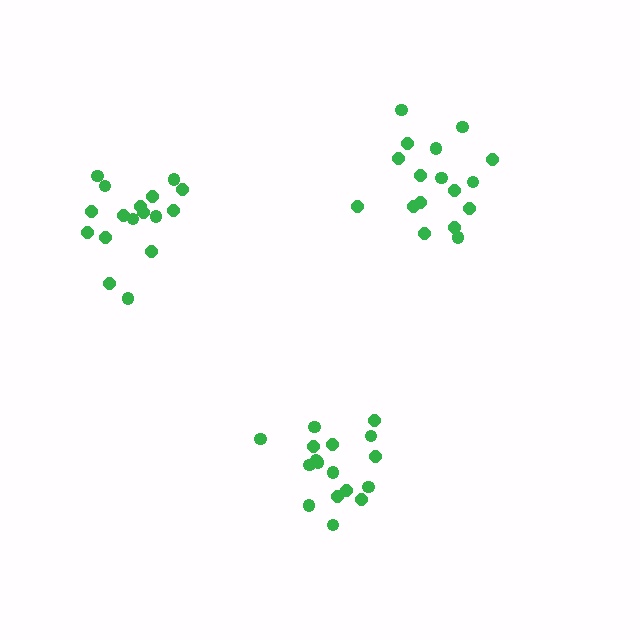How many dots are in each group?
Group 1: 17 dots, Group 2: 17 dots, Group 3: 17 dots (51 total).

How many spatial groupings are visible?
There are 3 spatial groupings.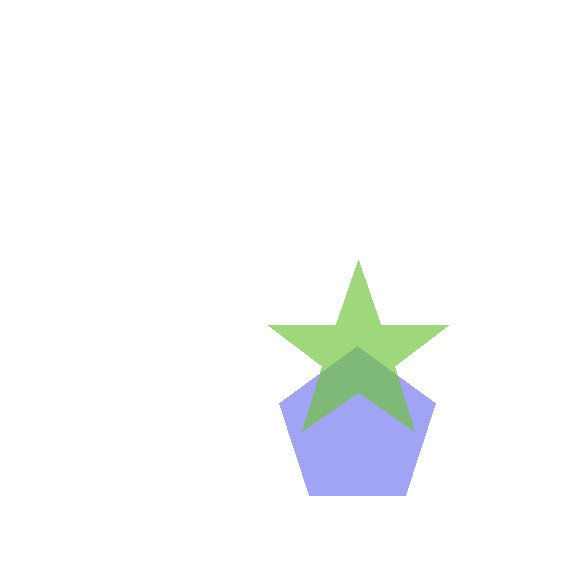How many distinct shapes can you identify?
There are 2 distinct shapes: a blue pentagon, a lime star.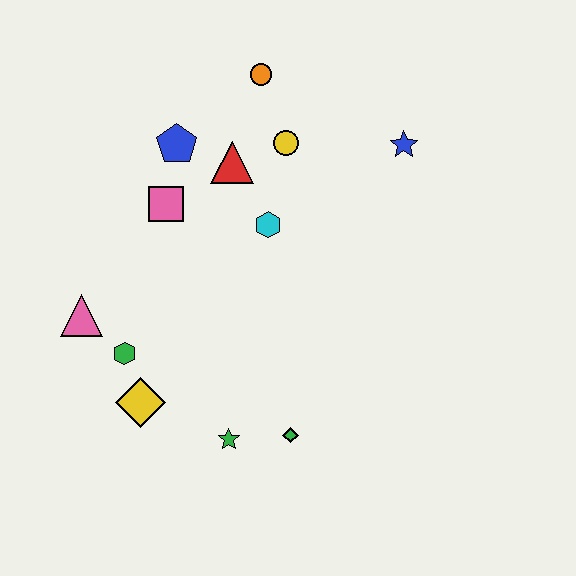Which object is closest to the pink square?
The blue pentagon is closest to the pink square.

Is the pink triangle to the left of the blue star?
Yes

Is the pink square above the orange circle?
No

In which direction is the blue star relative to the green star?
The blue star is above the green star.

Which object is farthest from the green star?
The orange circle is farthest from the green star.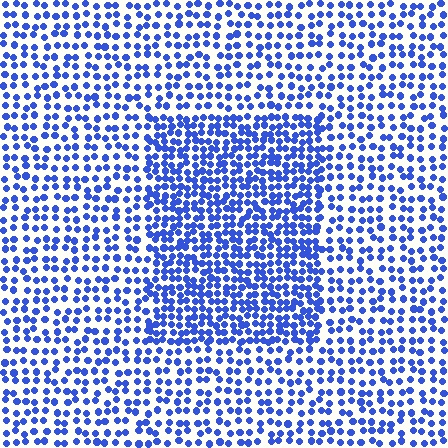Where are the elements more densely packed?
The elements are more densely packed inside the rectangle boundary.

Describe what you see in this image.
The image contains small blue elements arranged at two different densities. A rectangle-shaped region is visible where the elements are more densely packed than the surrounding area.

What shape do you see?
I see a rectangle.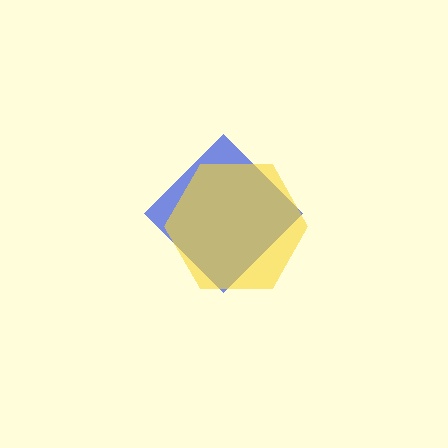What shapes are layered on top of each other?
The layered shapes are: a blue diamond, a yellow hexagon.